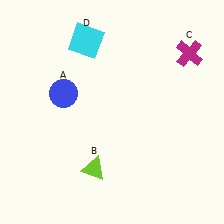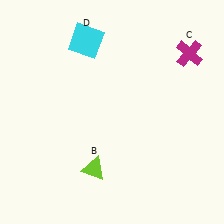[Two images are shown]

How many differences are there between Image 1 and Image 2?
There is 1 difference between the two images.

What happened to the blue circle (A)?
The blue circle (A) was removed in Image 2. It was in the top-left area of Image 1.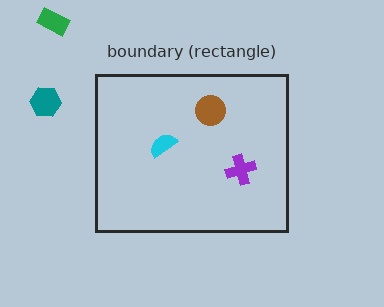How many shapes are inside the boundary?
3 inside, 2 outside.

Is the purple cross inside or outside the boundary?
Inside.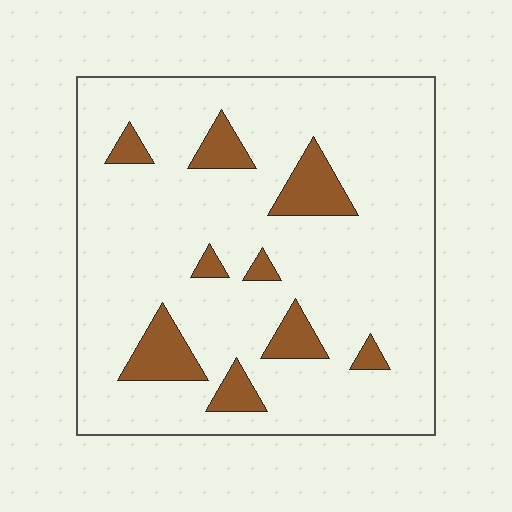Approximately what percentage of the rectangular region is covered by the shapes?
Approximately 15%.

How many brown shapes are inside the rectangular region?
9.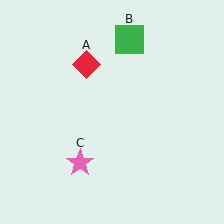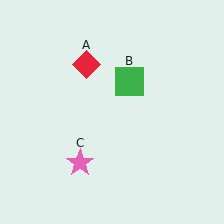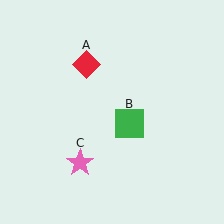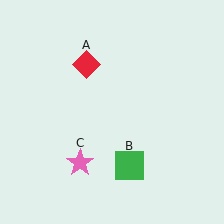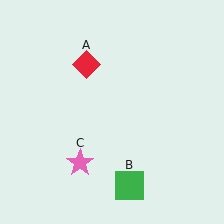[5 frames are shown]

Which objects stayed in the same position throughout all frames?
Red diamond (object A) and pink star (object C) remained stationary.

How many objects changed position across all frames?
1 object changed position: green square (object B).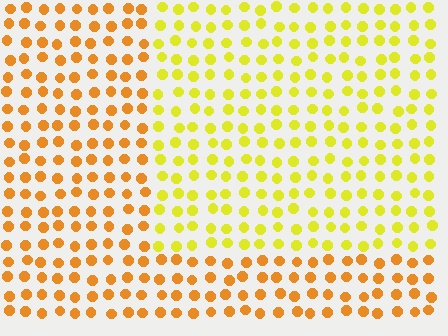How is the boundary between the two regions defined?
The boundary is defined purely by a slight shift in hue (about 33 degrees). Spacing, size, and orientation are identical on both sides.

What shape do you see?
I see a rectangle.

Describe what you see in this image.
The image is filled with small orange elements in a uniform arrangement. A rectangle-shaped region is visible where the elements are tinted to a slightly different hue, forming a subtle color boundary.